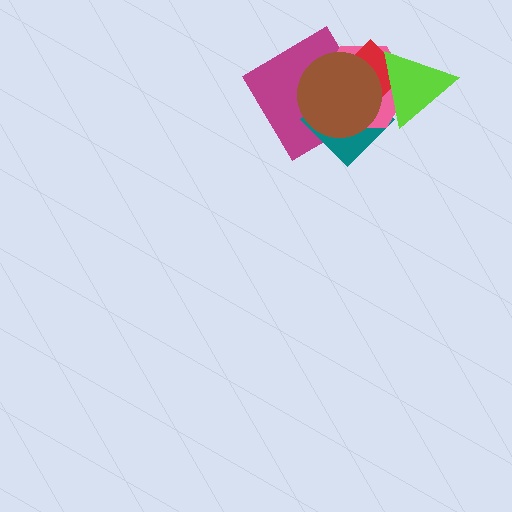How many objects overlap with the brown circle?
5 objects overlap with the brown circle.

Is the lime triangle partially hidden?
No, no other shape covers it.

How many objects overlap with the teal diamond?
5 objects overlap with the teal diamond.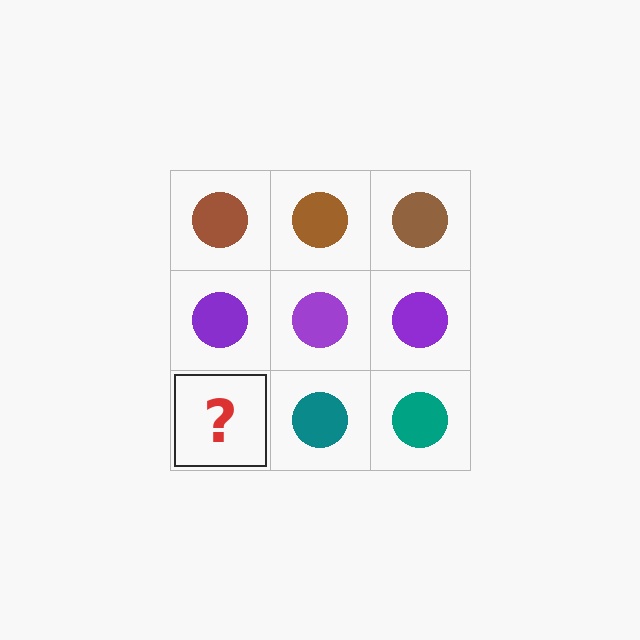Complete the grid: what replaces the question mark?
The question mark should be replaced with a teal circle.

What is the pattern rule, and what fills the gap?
The rule is that each row has a consistent color. The gap should be filled with a teal circle.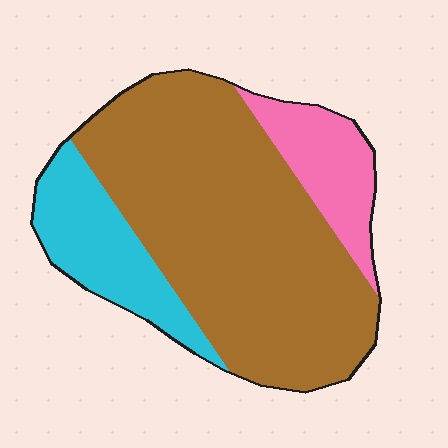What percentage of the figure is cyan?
Cyan covers about 20% of the figure.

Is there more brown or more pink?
Brown.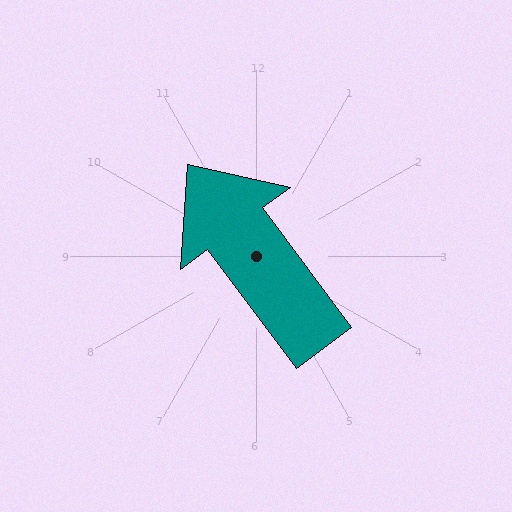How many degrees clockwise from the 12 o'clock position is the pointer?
Approximately 323 degrees.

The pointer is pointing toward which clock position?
Roughly 11 o'clock.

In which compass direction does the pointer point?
Northwest.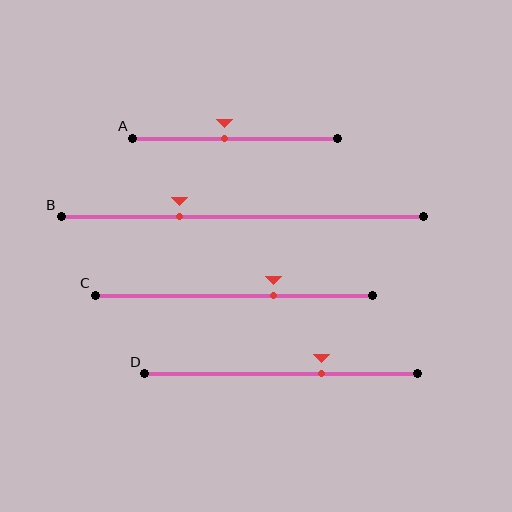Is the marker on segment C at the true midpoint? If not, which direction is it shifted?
No, the marker on segment C is shifted to the right by about 14% of the segment length.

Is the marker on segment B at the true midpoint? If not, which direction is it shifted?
No, the marker on segment B is shifted to the left by about 17% of the segment length.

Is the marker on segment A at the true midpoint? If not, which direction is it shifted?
No, the marker on segment A is shifted to the left by about 5% of the segment length.